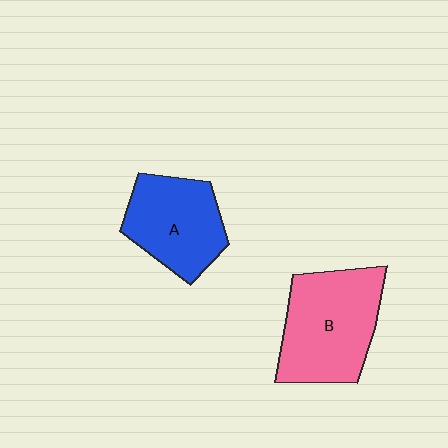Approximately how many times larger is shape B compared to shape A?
Approximately 1.3 times.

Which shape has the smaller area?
Shape A (blue).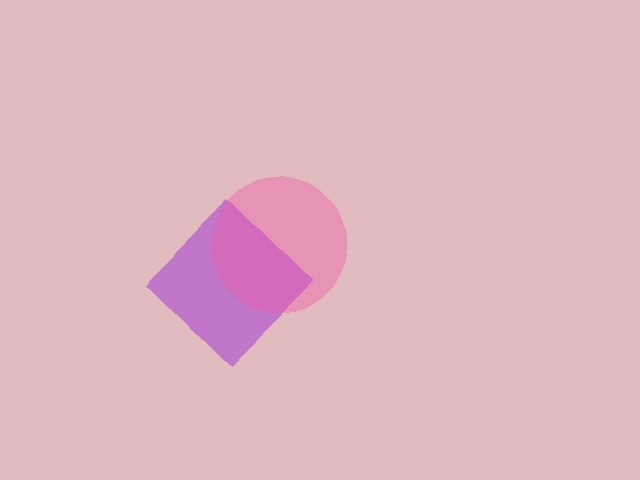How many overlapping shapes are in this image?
There are 2 overlapping shapes in the image.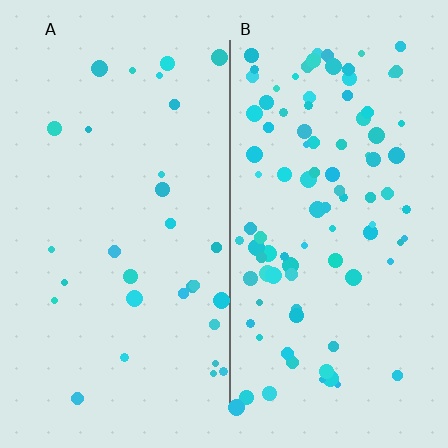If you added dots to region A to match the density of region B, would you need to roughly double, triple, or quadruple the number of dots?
Approximately triple.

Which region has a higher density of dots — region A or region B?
B (the right).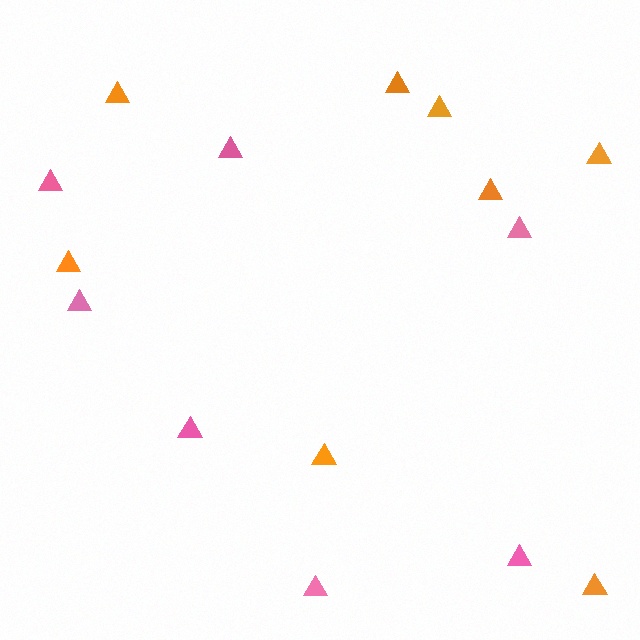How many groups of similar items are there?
There are 2 groups: one group of pink triangles (7) and one group of orange triangles (8).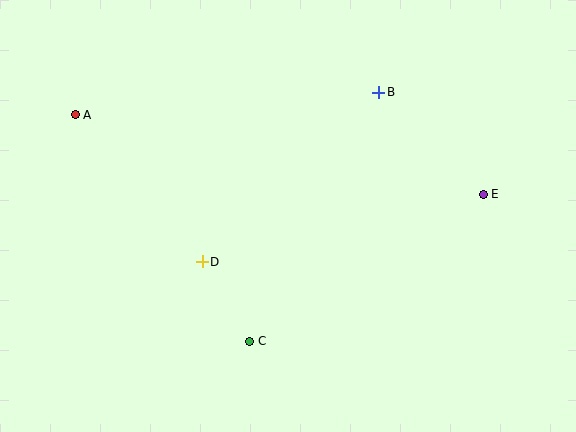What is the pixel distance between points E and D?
The distance between E and D is 289 pixels.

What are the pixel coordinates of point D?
Point D is at (202, 262).